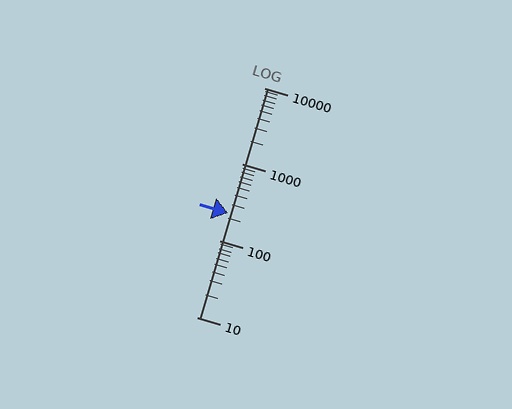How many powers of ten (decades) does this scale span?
The scale spans 3 decades, from 10 to 10000.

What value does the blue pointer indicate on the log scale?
The pointer indicates approximately 230.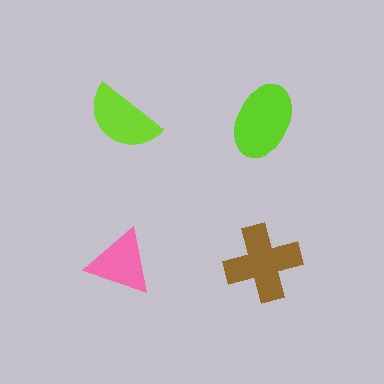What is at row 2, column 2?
A brown cross.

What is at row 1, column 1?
A lime semicircle.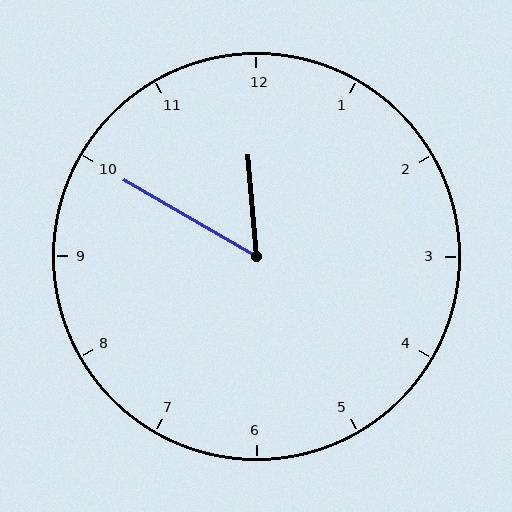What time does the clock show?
11:50.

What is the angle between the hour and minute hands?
Approximately 55 degrees.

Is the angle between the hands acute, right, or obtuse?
It is acute.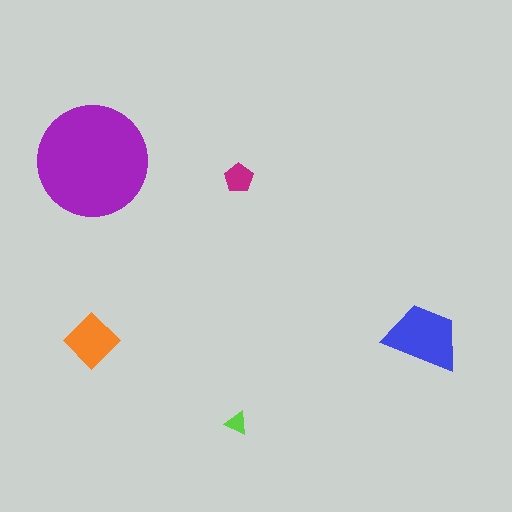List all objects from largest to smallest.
The purple circle, the blue trapezoid, the orange diamond, the magenta pentagon, the lime triangle.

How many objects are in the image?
There are 5 objects in the image.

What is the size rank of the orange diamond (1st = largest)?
3rd.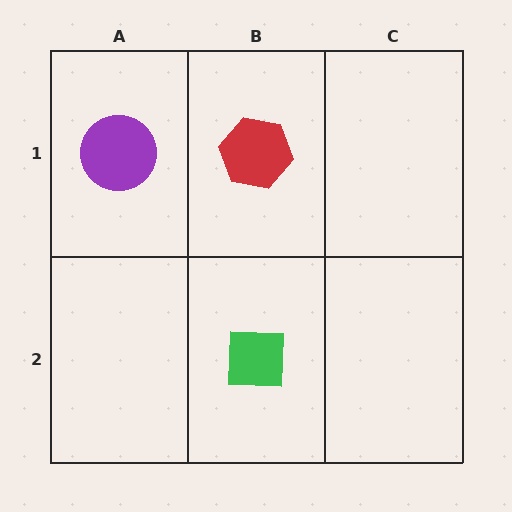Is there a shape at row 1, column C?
No, that cell is empty.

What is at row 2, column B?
A green square.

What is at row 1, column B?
A red hexagon.